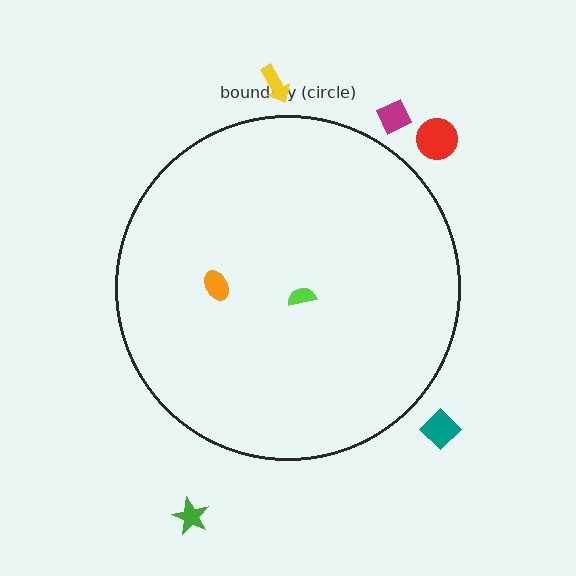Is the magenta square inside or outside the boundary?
Outside.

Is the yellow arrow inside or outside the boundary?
Outside.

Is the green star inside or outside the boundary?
Outside.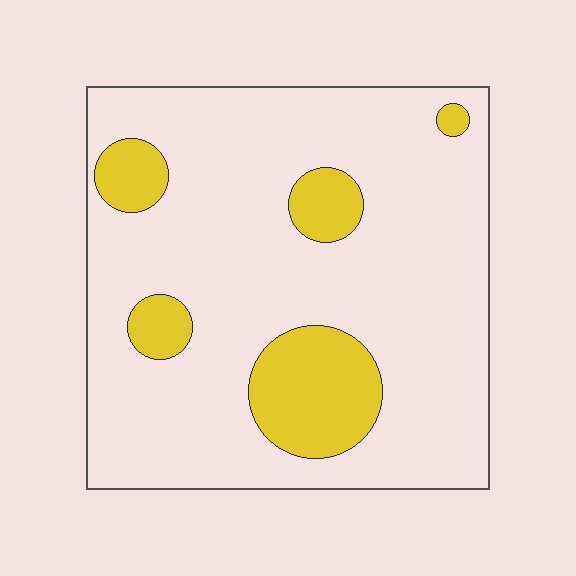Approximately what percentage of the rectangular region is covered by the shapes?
Approximately 15%.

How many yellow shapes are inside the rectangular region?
5.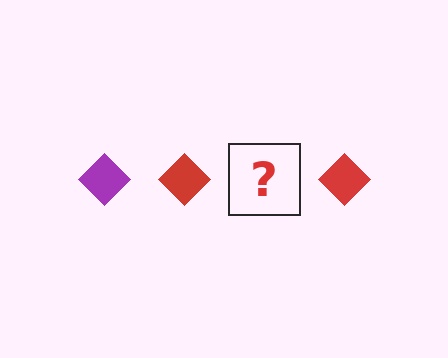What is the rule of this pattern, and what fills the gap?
The rule is that the pattern cycles through purple, red diamonds. The gap should be filled with a purple diamond.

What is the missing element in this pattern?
The missing element is a purple diamond.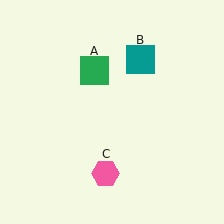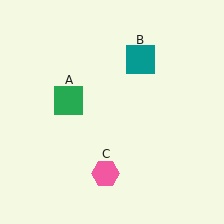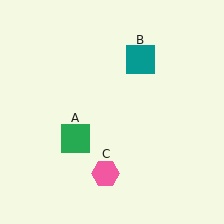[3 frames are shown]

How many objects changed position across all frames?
1 object changed position: green square (object A).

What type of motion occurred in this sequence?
The green square (object A) rotated counterclockwise around the center of the scene.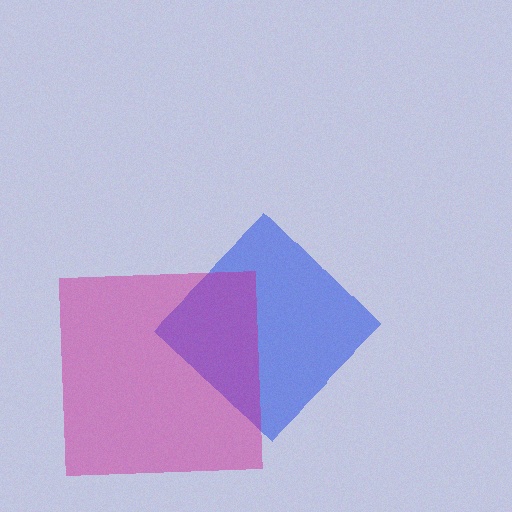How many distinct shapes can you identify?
There are 2 distinct shapes: a blue diamond, a magenta square.